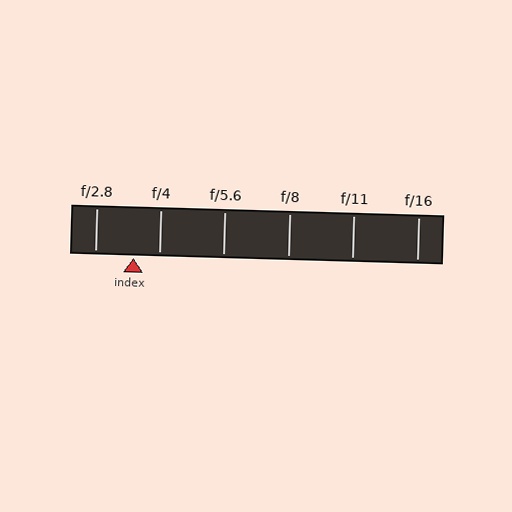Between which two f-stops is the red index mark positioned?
The index mark is between f/2.8 and f/4.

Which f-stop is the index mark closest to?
The index mark is closest to f/4.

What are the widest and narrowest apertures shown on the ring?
The widest aperture shown is f/2.8 and the narrowest is f/16.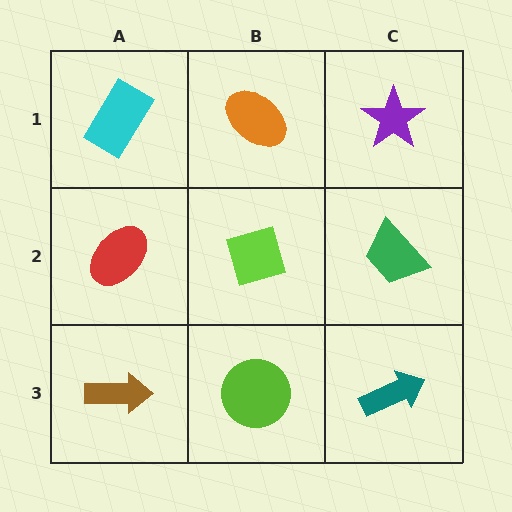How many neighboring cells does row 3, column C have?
2.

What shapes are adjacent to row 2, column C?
A purple star (row 1, column C), a teal arrow (row 3, column C), a lime diamond (row 2, column B).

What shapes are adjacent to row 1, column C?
A green trapezoid (row 2, column C), an orange ellipse (row 1, column B).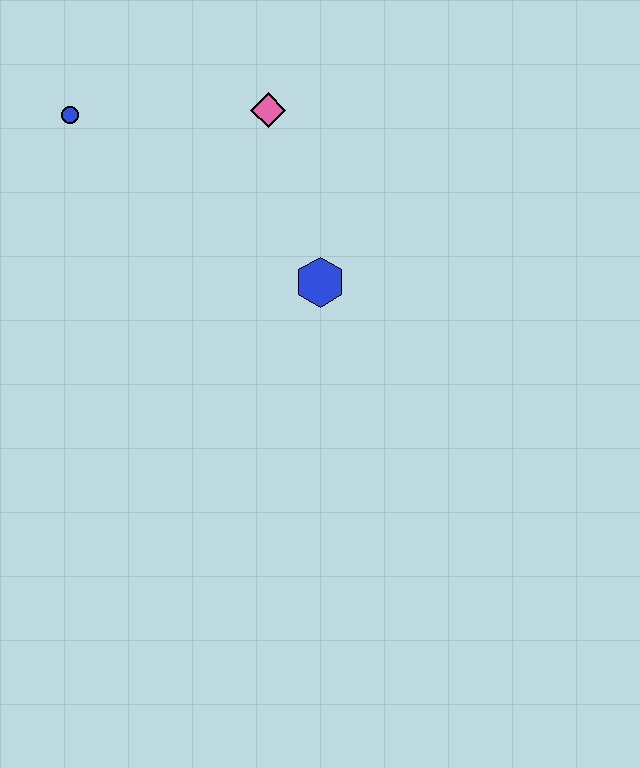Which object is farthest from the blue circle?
The blue hexagon is farthest from the blue circle.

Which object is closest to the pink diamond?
The blue hexagon is closest to the pink diamond.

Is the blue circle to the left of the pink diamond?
Yes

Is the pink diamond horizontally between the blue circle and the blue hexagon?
Yes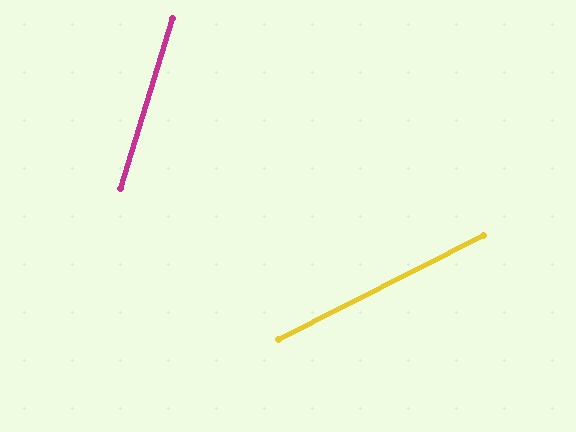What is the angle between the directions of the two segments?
Approximately 46 degrees.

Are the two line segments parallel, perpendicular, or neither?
Neither parallel nor perpendicular — they differ by about 46°.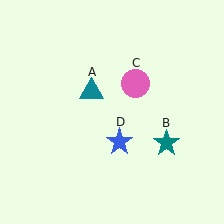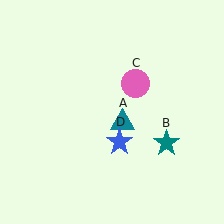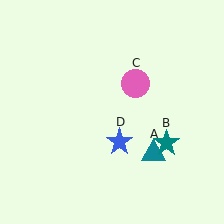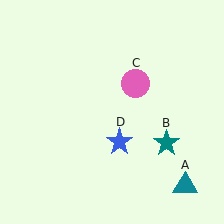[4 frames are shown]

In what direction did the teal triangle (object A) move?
The teal triangle (object A) moved down and to the right.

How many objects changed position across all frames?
1 object changed position: teal triangle (object A).